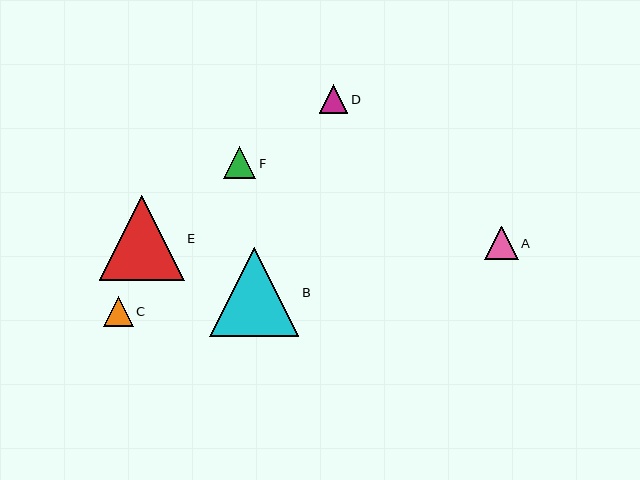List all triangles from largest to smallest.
From largest to smallest: B, E, A, F, C, D.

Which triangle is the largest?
Triangle B is the largest with a size of approximately 89 pixels.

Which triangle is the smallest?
Triangle D is the smallest with a size of approximately 29 pixels.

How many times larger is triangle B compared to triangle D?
Triangle B is approximately 3.1 times the size of triangle D.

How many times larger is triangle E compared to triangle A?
Triangle E is approximately 2.5 times the size of triangle A.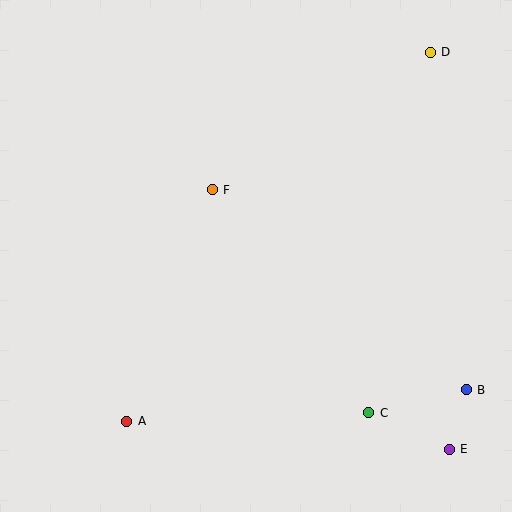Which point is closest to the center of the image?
Point F at (212, 190) is closest to the center.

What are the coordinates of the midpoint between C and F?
The midpoint between C and F is at (290, 301).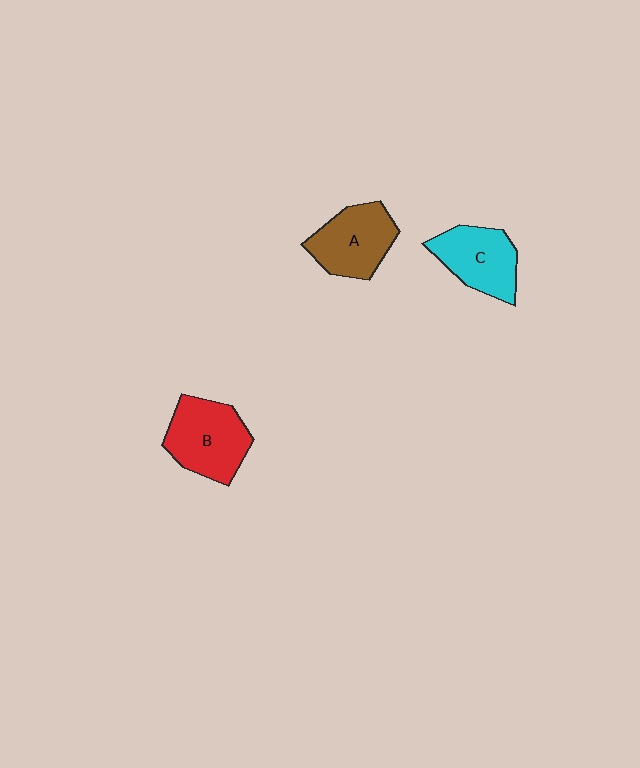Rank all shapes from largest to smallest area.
From largest to smallest: B (red), A (brown), C (cyan).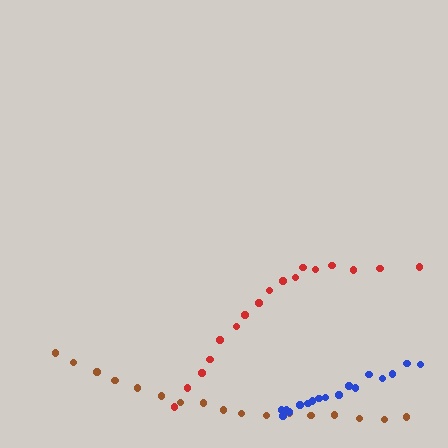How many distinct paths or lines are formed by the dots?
There are 3 distinct paths.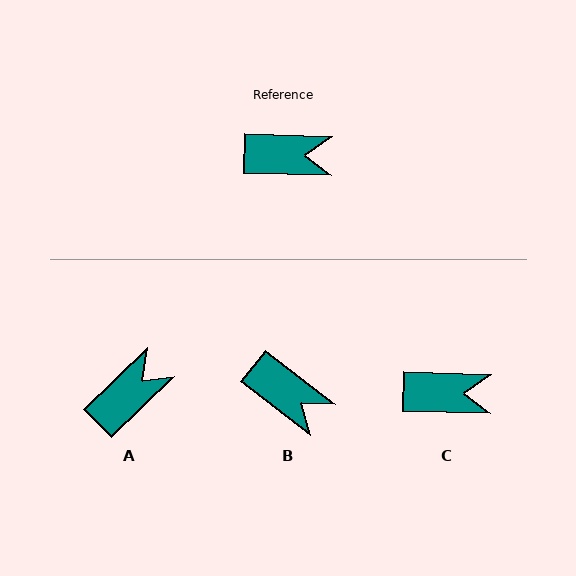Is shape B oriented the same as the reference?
No, it is off by about 36 degrees.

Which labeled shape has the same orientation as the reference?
C.